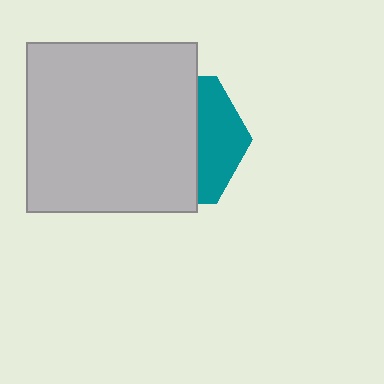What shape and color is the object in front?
The object in front is a light gray square.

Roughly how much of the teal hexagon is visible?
A small part of it is visible (roughly 34%).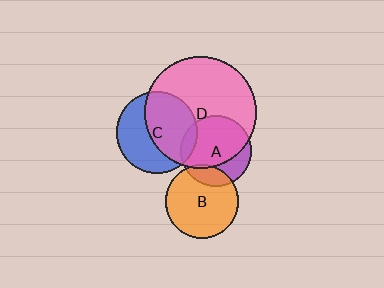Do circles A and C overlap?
Yes.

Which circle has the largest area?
Circle D (pink).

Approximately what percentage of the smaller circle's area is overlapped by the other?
Approximately 10%.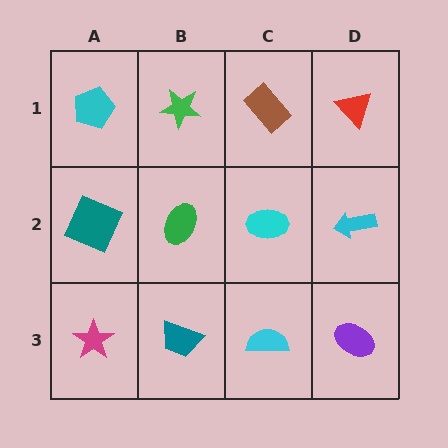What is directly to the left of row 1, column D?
A brown rectangle.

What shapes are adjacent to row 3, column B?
A green ellipse (row 2, column B), a magenta star (row 3, column A), a cyan semicircle (row 3, column C).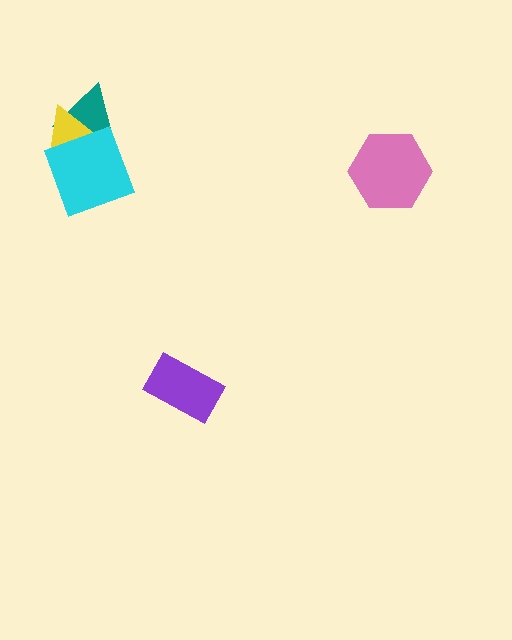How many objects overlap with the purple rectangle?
0 objects overlap with the purple rectangle.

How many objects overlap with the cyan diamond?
2 objects overlap with the cyan diamond.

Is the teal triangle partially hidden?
Yes, it is partially covered by another shape.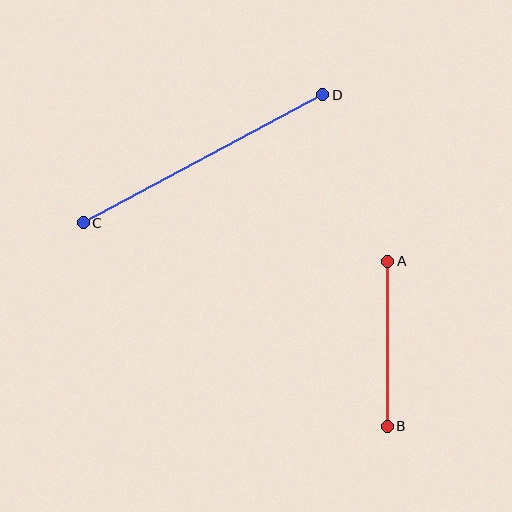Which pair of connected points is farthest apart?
Points C and D are farthest apart.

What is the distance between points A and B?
The distance is approximately 165 pixels.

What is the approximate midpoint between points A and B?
The midpoint is at approximately (388, 344) pixels.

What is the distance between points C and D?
The distance is approximately 272 pixels.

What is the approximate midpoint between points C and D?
The midpoint is at approximately (203, 159) pixels.